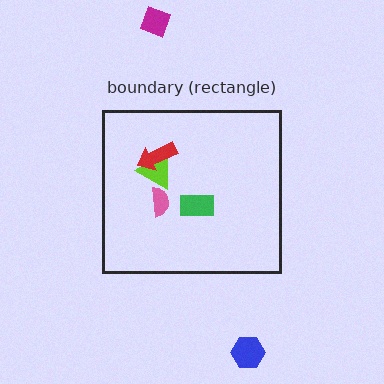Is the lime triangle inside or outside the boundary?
Inside.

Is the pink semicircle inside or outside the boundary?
Inside.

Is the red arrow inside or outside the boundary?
Inside.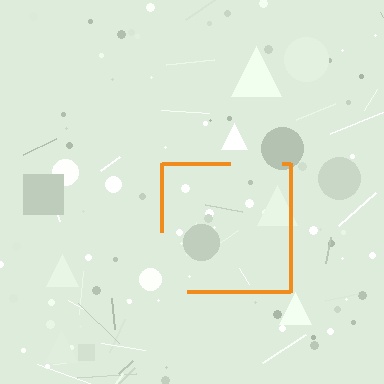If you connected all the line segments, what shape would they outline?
They would outline a square.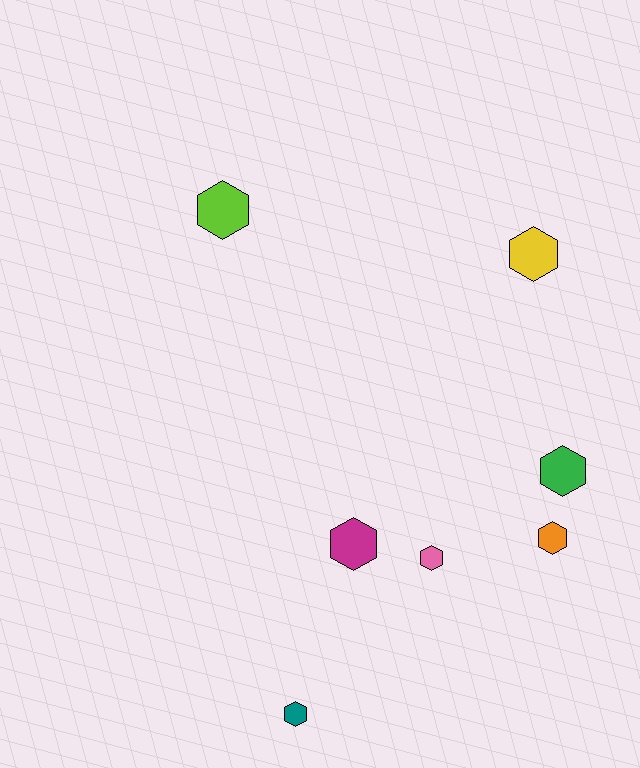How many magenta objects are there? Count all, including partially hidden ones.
There is 1 magenta object.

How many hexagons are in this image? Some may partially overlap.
There are 7 hexagons.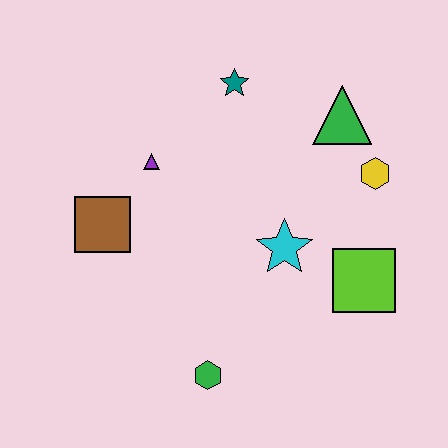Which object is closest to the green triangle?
The yellow hexagon is closest to the green triangle.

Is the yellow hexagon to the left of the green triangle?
No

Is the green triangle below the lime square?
No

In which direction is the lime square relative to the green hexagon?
The lime square is to the right of the green hexagon.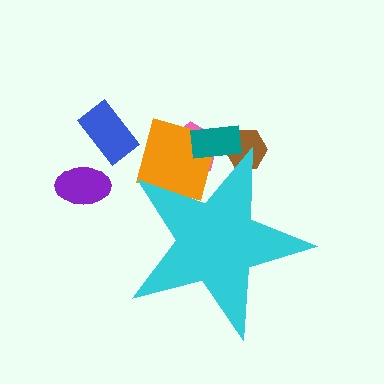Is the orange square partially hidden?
Yes, the orange square is partially hidden behind the cyan star.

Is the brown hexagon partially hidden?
Yes, the brown hexagon is partially hidden behind the cyan star.